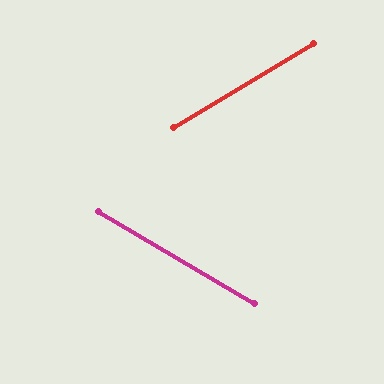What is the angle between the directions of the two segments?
Approximately 61 degrees.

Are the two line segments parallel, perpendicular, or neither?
Neither parallel nor perpendicular — they differ by about 61°.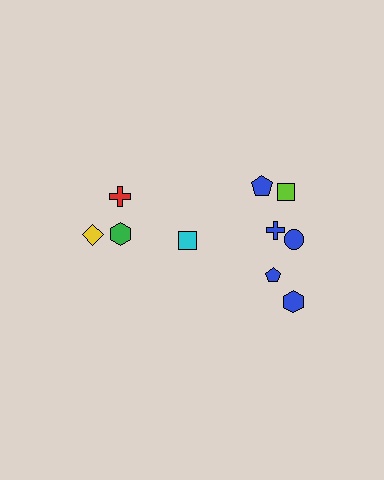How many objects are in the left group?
There are 4 objects.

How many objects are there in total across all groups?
There are 10 objects.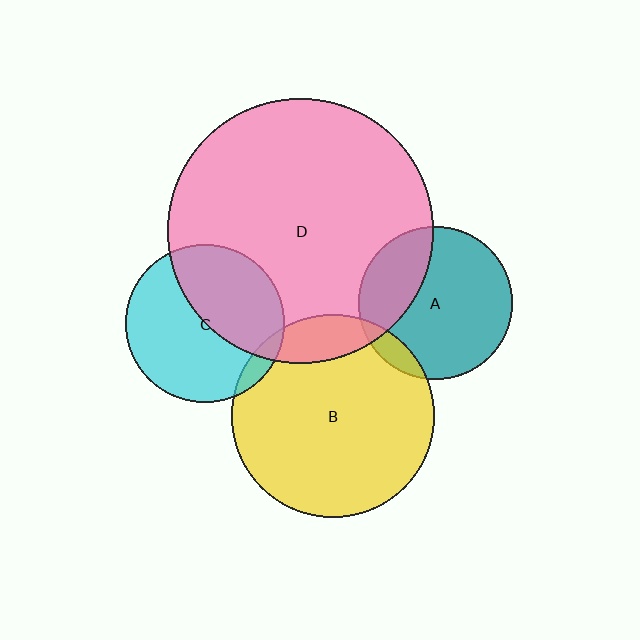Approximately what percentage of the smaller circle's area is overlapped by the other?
Approximately 15%.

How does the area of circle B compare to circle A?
Approximately 1.7 times.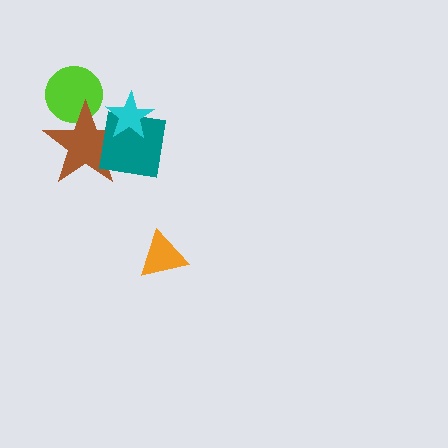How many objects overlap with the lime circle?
1 object overlaps with the lime circle.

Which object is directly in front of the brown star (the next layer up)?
The teal square is directly in front of the brown star.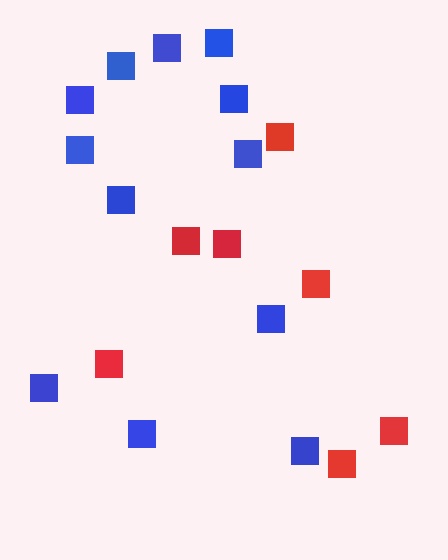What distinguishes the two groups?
There are 2 groups: one group of red squares (7) and one group of blue squares (12).